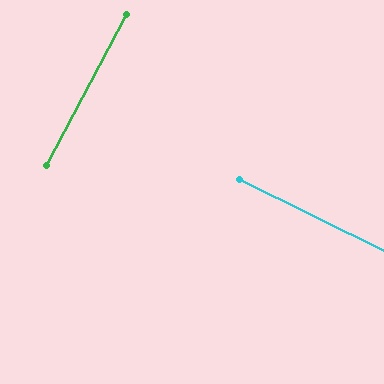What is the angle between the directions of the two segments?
Approximately 88 degrees.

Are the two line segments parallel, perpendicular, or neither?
Perpendicular — they meet at approximately 88°.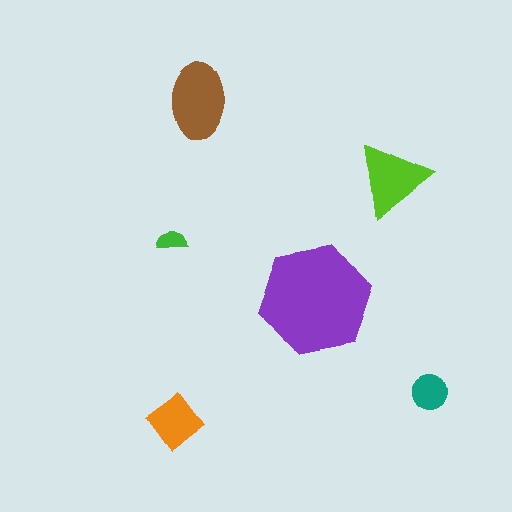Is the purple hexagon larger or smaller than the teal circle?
Larger.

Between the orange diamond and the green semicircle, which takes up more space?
The orange diamond.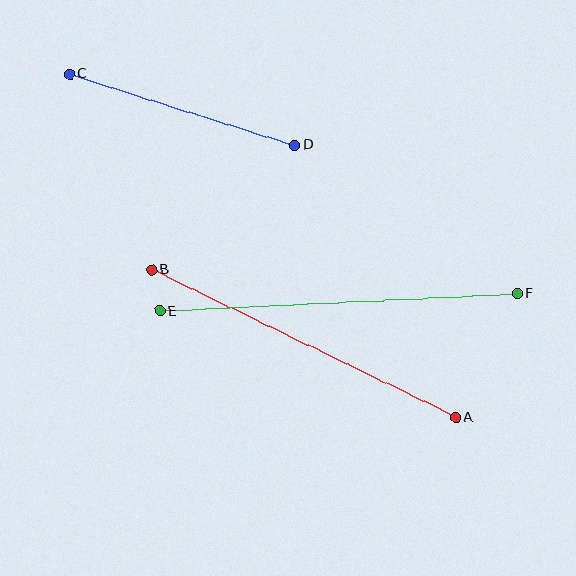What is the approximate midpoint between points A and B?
The midpoint is at approximately (304, 344) pixels.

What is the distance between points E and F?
The distance is approximately 358 pixels.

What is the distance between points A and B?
The distance is approximately 338 pixels.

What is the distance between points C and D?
The distance is approximately 236 pixels.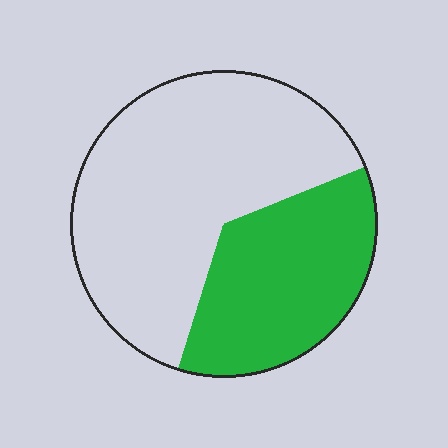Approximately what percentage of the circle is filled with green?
Approximately 35%.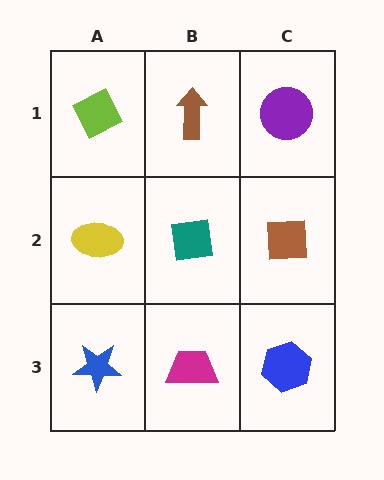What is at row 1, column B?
A brown arrow.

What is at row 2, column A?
A yellow ellipse.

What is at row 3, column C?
A blue hexagon.